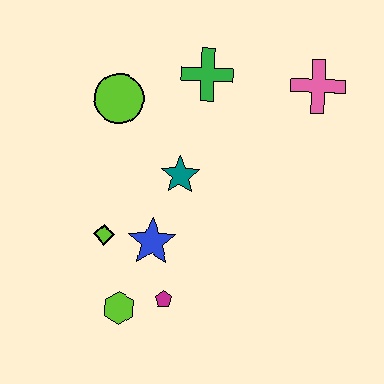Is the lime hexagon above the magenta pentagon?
No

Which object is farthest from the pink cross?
The lime hexagon is farthest from the pink cross.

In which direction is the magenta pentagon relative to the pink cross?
The magenta pentagon is below the pink cross.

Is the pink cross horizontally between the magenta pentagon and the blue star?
No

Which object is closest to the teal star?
The blue star is closest to the teal star.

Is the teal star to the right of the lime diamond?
Yes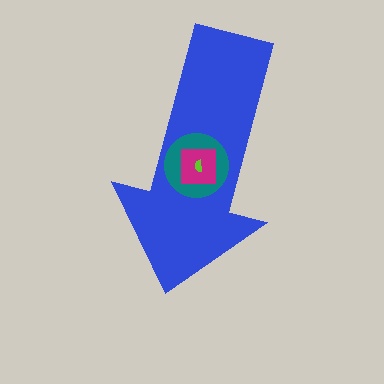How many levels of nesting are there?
4.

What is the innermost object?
The lime semicircle.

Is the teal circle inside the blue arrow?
Yes.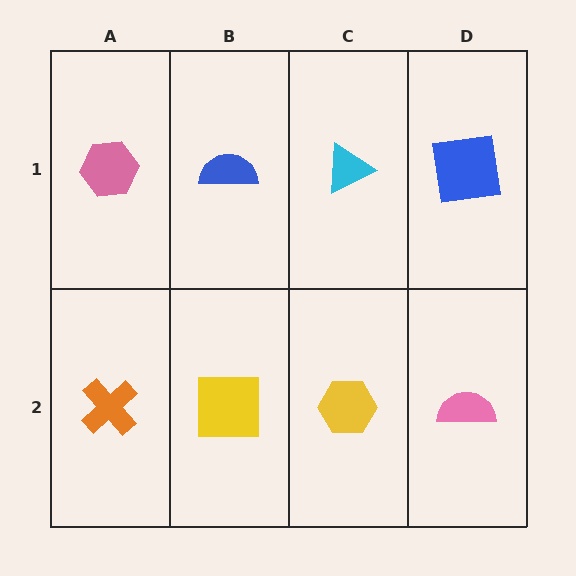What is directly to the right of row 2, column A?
A yellow square.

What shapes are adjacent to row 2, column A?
A pink hexagon (row 1, column A), a yellow square (row 2, column B).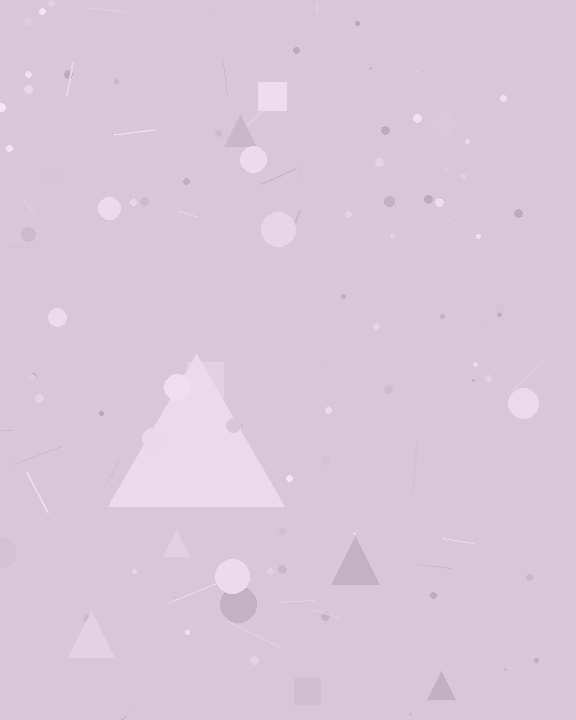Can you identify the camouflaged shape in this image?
The camouflaged shape is a triangle.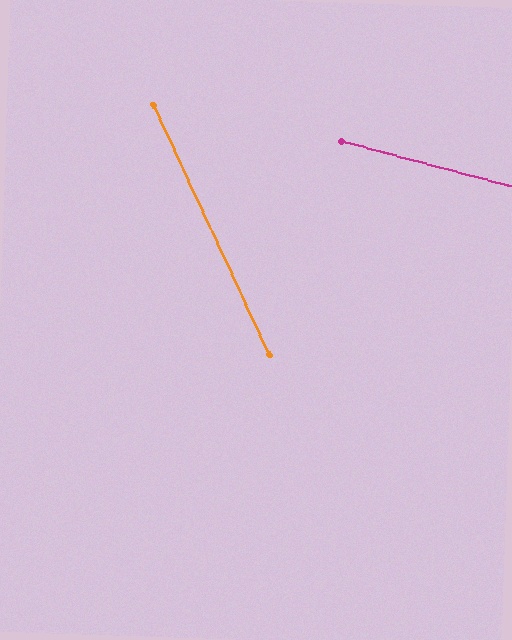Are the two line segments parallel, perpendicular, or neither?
Neither parallel nor perpendicular — they differ by about 50°.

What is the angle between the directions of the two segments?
Approximately 50 degrees.